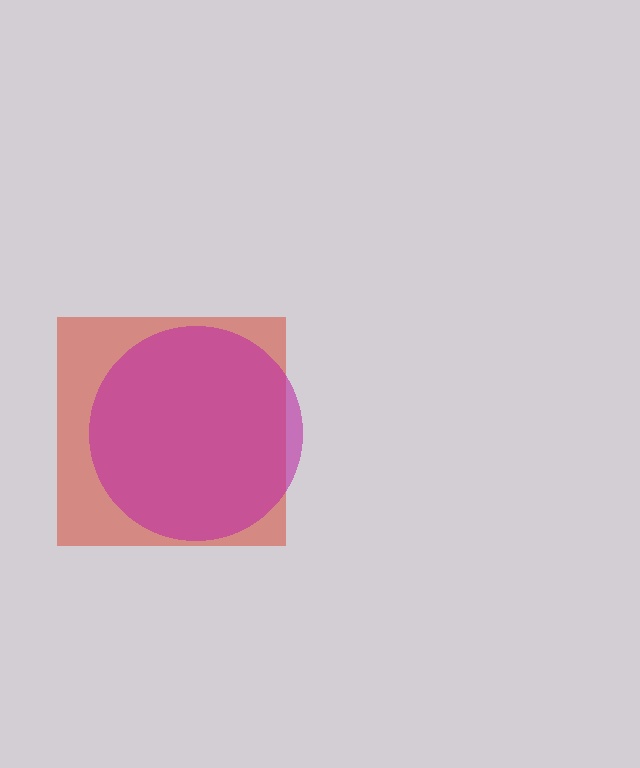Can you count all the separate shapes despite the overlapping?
Yes, there are 2 separate shapes.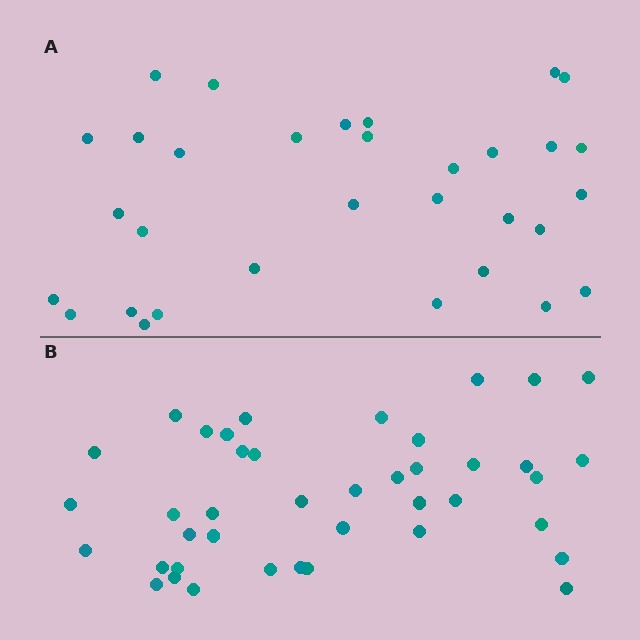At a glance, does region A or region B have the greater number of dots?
Region B (the bottom region) has more dots.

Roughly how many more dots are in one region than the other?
Region B has roughly 8 or so more dots than region A.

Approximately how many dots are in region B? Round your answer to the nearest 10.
About 40 dots. (The exact count is 41, which rounds to 40.)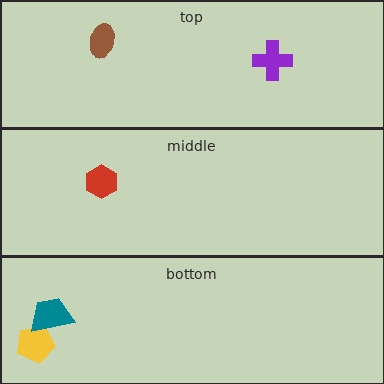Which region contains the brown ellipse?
The top region.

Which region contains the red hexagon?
The middle region.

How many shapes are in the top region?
2.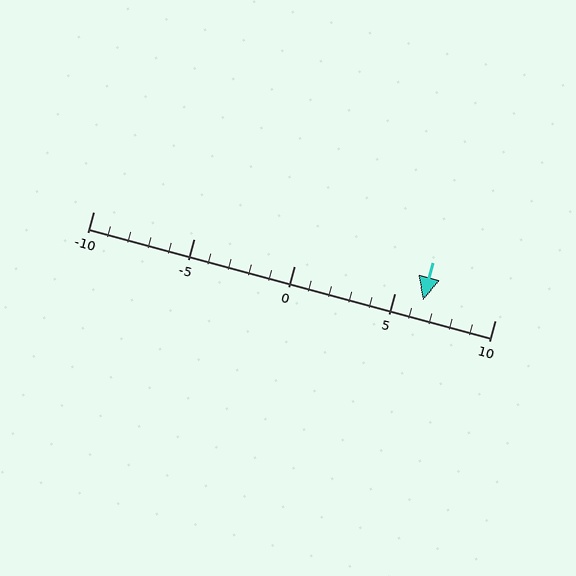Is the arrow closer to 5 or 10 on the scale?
The arrow is closer to 5.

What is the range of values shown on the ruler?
The ruler shows values from -10 to 10.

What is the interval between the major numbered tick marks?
The major tick marks are spaced 5 units apart.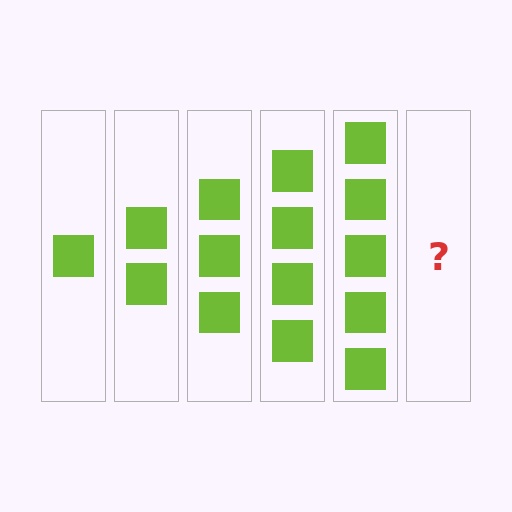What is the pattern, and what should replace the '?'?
The pattern is that each step adds one more square. The '?' should be 6 squares.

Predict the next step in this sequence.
The next step is 6 squares.